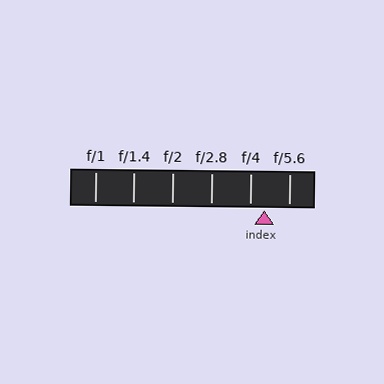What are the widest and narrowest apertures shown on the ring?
The widest aperture shown is f/1 and the narrowest is f/5.6.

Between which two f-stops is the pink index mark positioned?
The index mark is between f/4 and f/5.6.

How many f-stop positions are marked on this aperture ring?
There are 6 f-stop positions marked.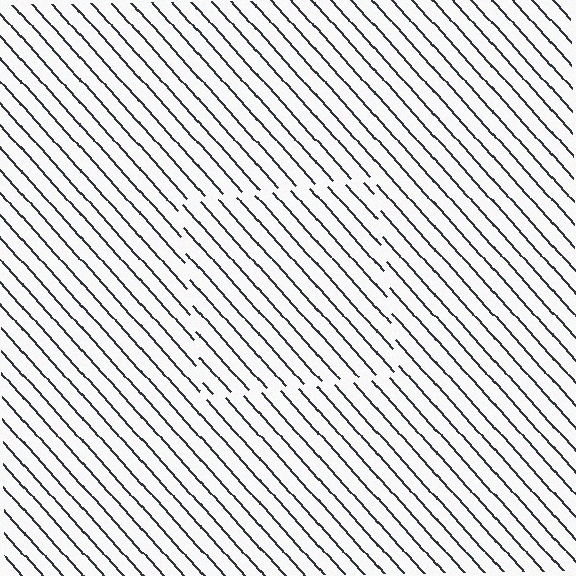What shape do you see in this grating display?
An illusory square. The interior of the shape contains the same grating, shifted by half a period — the contour is defined by the phase discontinuity where line-ends from the inner and outer gratings abut.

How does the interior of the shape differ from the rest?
The interior of the shape contains the same grating, shifted by half a period — the contour is defined by the phase discontinuity where line-ends from the inner and outer gratings abut.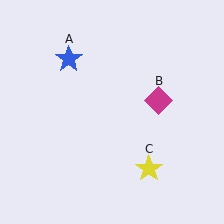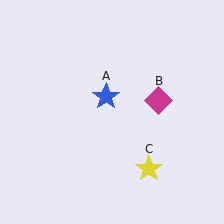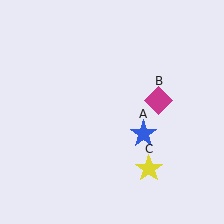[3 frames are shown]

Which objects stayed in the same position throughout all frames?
Magenta diamond (object B) and yellow star (object C) remained stationary.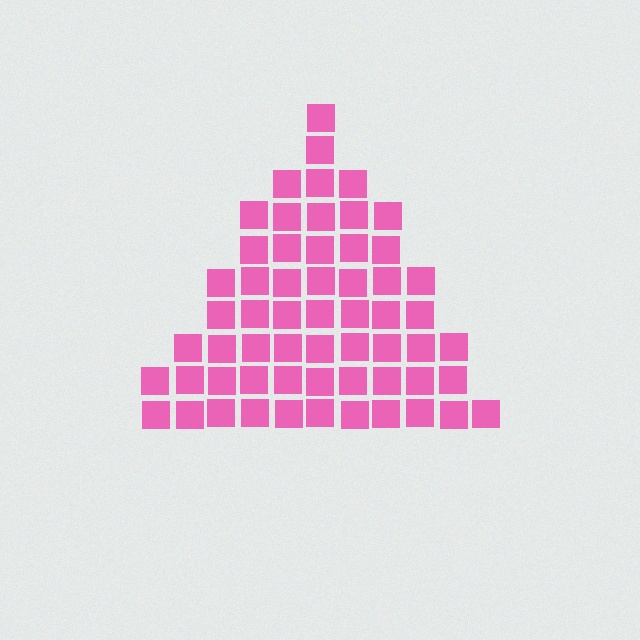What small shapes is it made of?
It is made of small squares.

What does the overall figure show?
The overall figure shows a triangle.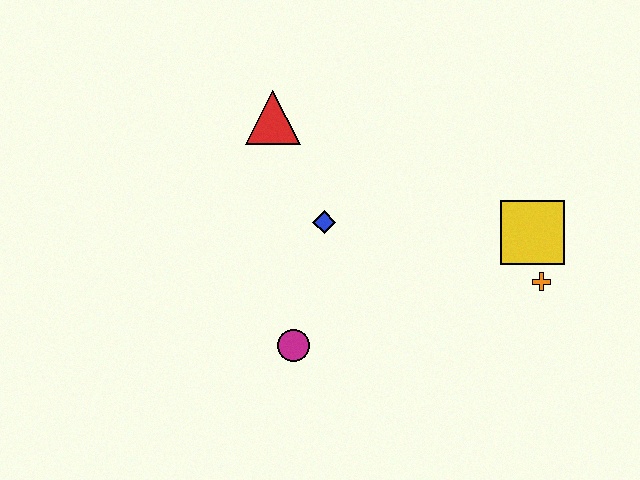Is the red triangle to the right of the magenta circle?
No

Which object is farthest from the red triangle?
The orange cross is farthest from the red triangle.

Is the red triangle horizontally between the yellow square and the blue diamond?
No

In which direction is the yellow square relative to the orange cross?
The yellow square is above the orange cross.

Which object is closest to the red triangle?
The blue diamond is closest to the red triangle.